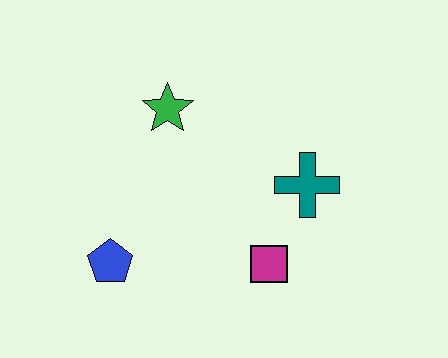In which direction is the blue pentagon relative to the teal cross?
The blue pentagon is to the left of the teal cross.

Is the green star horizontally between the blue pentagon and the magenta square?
Yes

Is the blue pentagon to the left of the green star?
Yes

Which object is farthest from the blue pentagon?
The teal cross is farthest from the blue pentagon.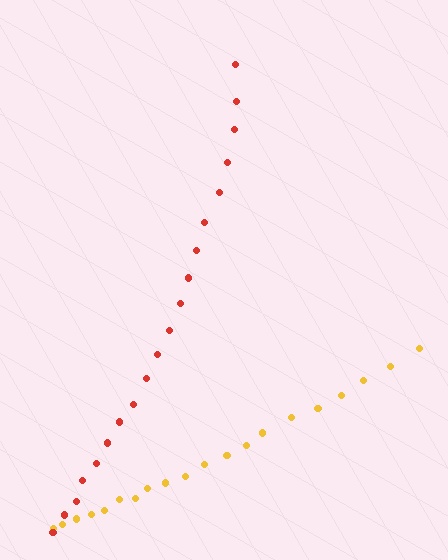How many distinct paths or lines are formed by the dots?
There are 2 distinct paths.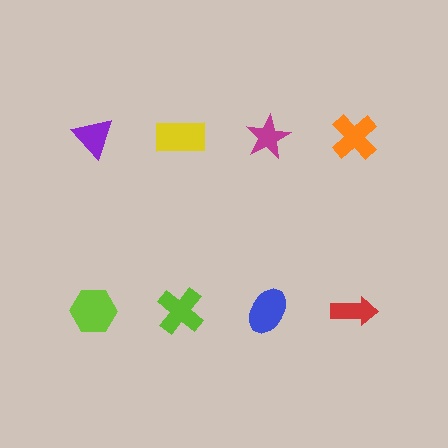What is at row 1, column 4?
An orange cross.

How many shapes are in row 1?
4 shapes.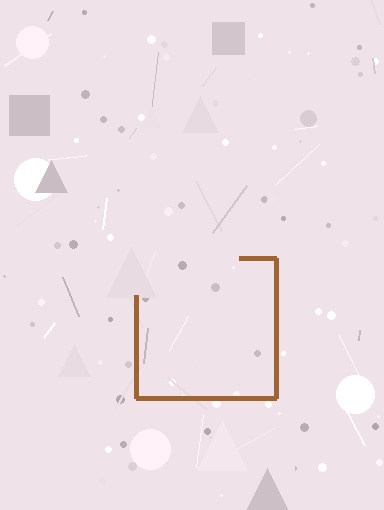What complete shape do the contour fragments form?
The contour fragments form a square.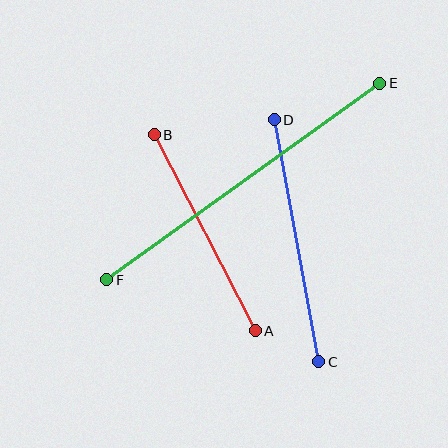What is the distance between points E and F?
The distance is approximately 337 pixels.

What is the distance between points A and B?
The distance is approximately 220 pixels.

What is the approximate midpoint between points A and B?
The midpoint is at approximately (205, 233) pixels.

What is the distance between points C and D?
The distance is approximately 246 pixels.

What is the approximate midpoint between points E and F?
The midpoint is at approximately (243, 181) pixels.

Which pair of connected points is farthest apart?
Points E and F are farthest apart.